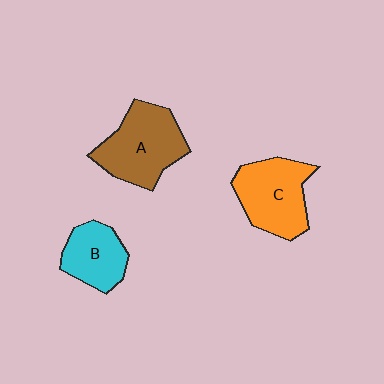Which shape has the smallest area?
Shape B (cyan).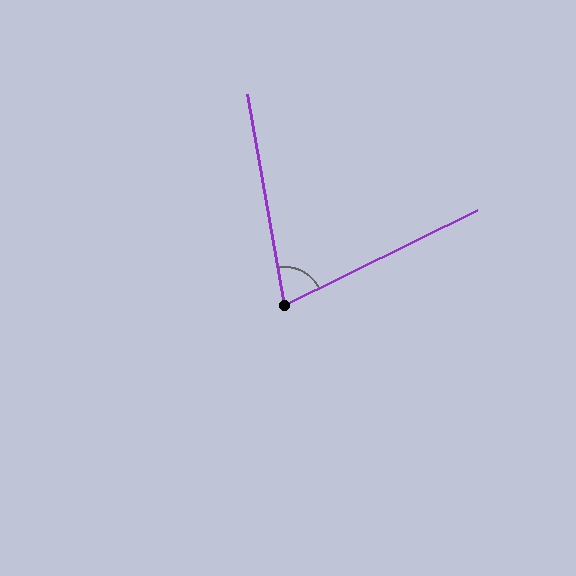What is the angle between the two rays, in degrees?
Approximately 74 degrees.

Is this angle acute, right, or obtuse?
It is acute.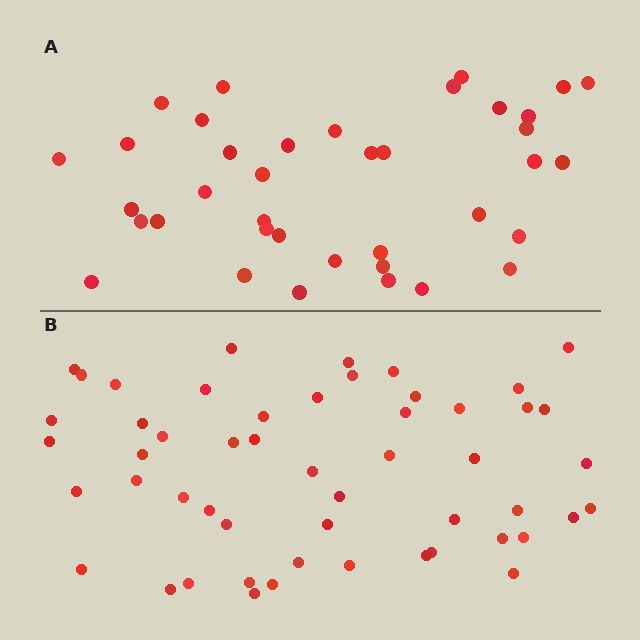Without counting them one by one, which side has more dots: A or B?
Region B (the bottom region) has more dots.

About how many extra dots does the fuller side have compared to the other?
Region B has approximately 15 more dots than region A.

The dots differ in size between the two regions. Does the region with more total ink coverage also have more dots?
No. Region A has more total ink coverage because its dots are larger, but region B actually contains more individual dots. Total area can be misleading — the number of items is what matters here.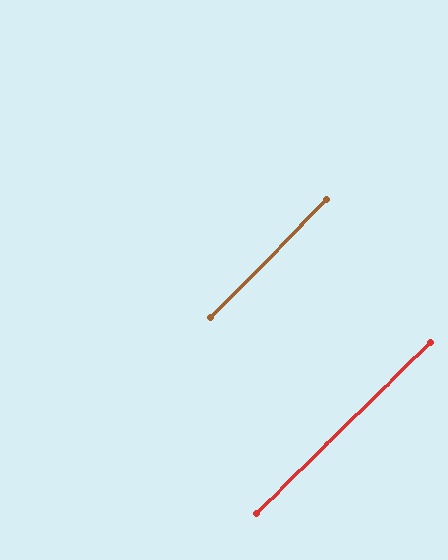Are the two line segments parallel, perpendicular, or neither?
Parallel — their directions differ by only 0.9°.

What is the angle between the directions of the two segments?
Approximately 1 degree.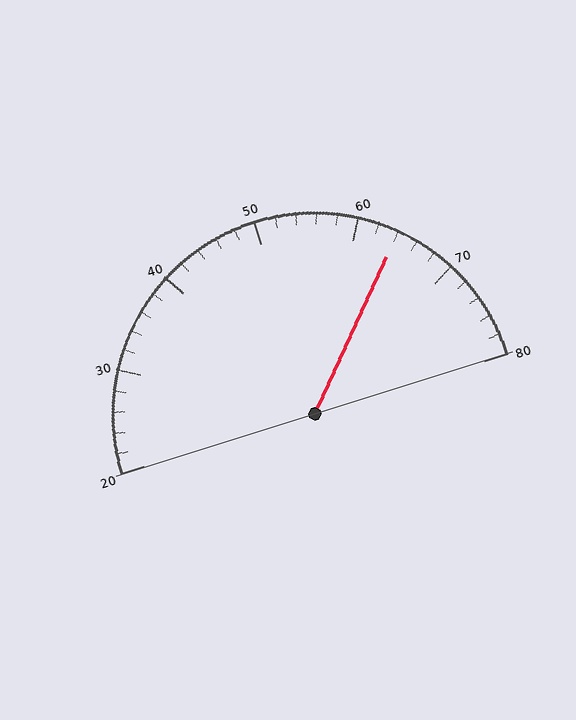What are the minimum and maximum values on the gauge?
The gauge ranges from 20 to 80.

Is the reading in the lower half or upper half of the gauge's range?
The reading is in the upper half of the range (20 to 80).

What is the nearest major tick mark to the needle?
The nearest major tick mark is 60.